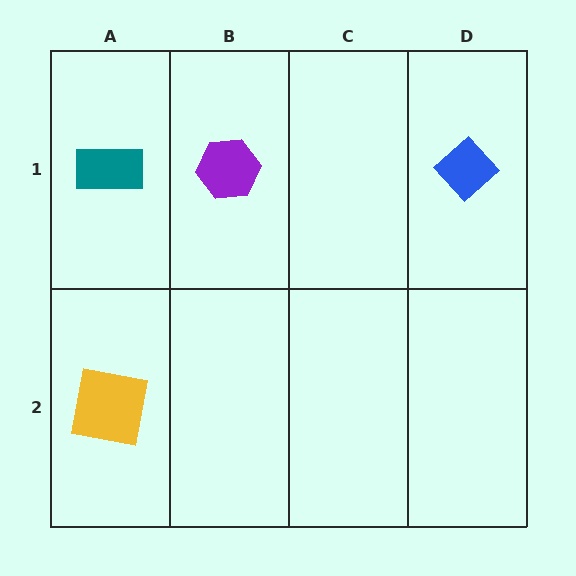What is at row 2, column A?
A yellow square.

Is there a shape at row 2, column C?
No, that cell is empty.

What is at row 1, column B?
A purple hexagon.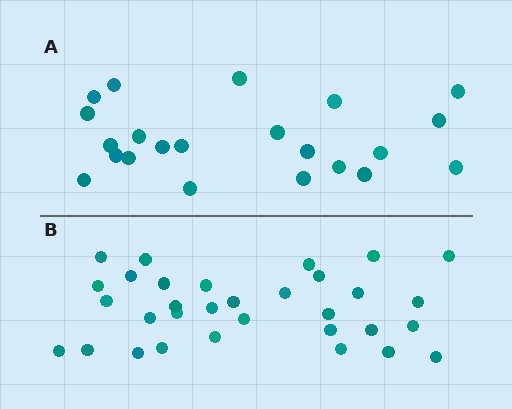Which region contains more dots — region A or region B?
Region B (the bottom region) has more dots.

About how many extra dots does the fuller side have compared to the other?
Region B has roughly 10 or so more dots than region A.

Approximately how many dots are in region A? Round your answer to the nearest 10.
About 20 dots. (The exact count is 22, which rounds to 20.)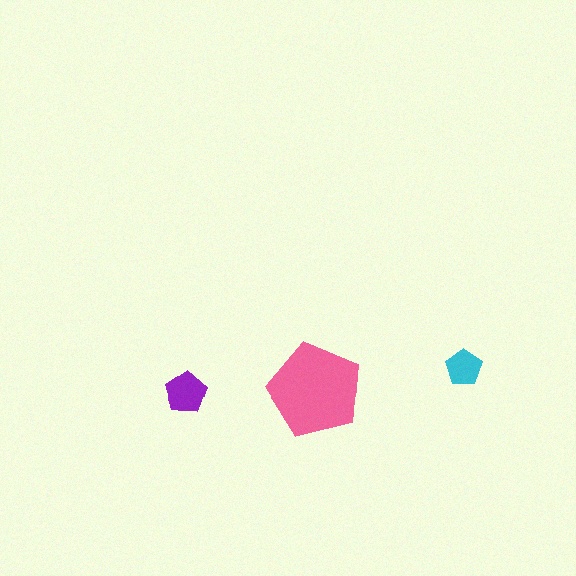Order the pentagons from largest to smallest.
the pink one, the purple one, the cyan one.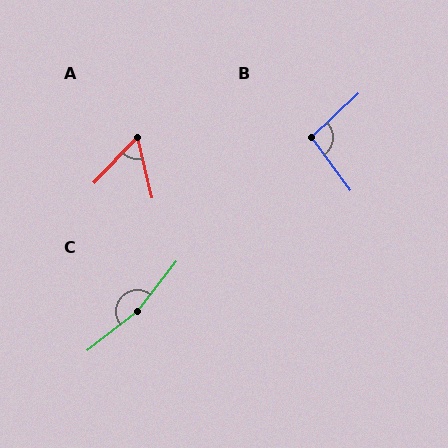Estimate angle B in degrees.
Approximately 96 degrees.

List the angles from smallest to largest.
A (58°), B (96°), C (166°).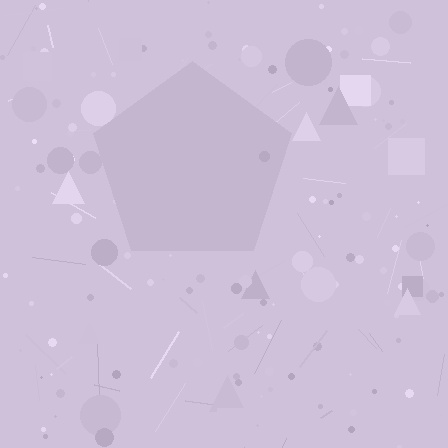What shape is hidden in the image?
A pentagon is hidden in the image.